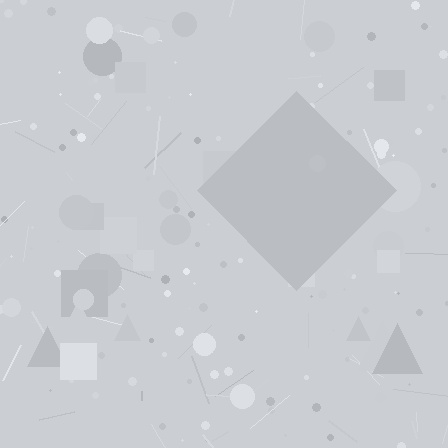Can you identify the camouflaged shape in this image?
The camouflaged shape is a diamond.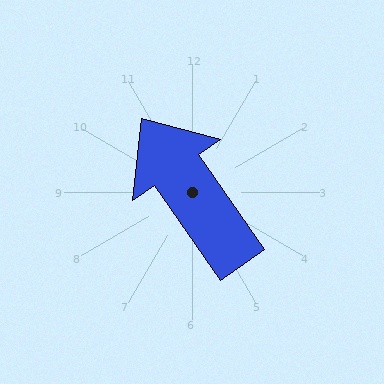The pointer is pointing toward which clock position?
Roughly 11 o'clock.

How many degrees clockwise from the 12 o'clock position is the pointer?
Approximately 325 degrees.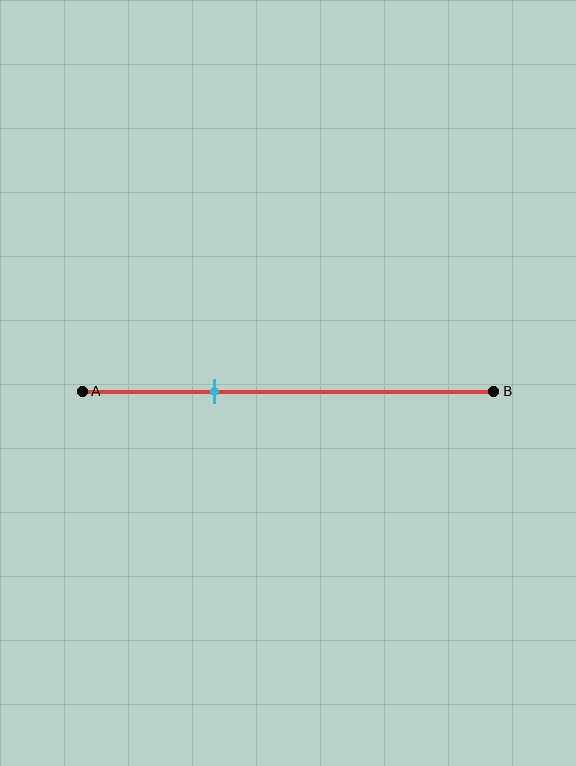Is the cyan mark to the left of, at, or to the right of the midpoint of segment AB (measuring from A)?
The cyan mark is to the left of the midpoint of segment AB.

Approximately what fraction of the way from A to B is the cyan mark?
The cyan mark is approximately 30% of the way from A to B.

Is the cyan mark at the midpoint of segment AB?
No, the mark is at about 30% from A, not at the 50% midpoint.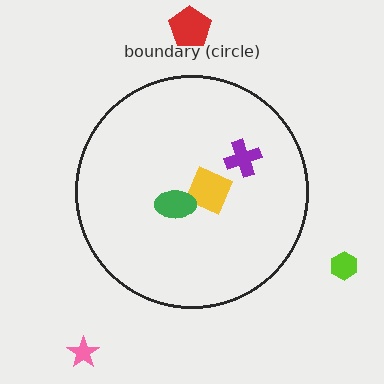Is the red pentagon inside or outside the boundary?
Outside.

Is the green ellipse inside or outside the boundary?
Inside.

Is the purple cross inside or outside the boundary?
Inside.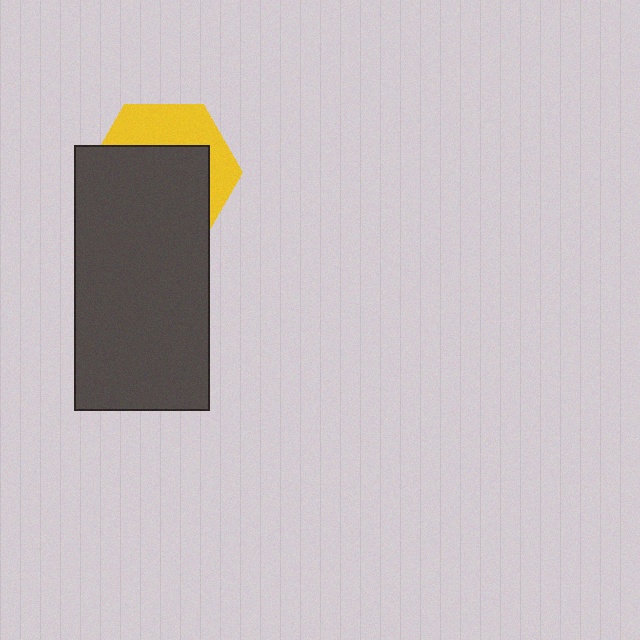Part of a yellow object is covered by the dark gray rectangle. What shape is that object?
It is a hexagon.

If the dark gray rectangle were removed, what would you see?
You would see the complete yellow hexagon.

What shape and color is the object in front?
The object in front is a dark gray rectangle.